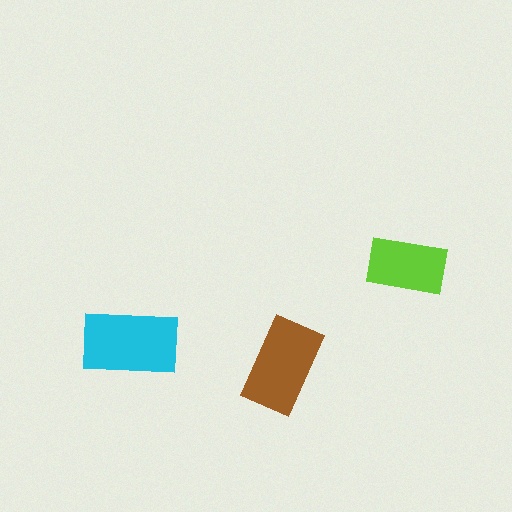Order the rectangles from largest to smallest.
the cyan one, the brown one, the lime one.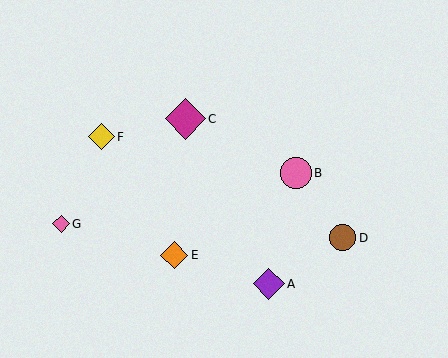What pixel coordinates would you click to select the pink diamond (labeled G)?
Click at (61, 224) to select the pink diamond G.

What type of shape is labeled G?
Shape G is a pink diamond.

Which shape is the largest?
The magenta diamond (labeled C) is the largest.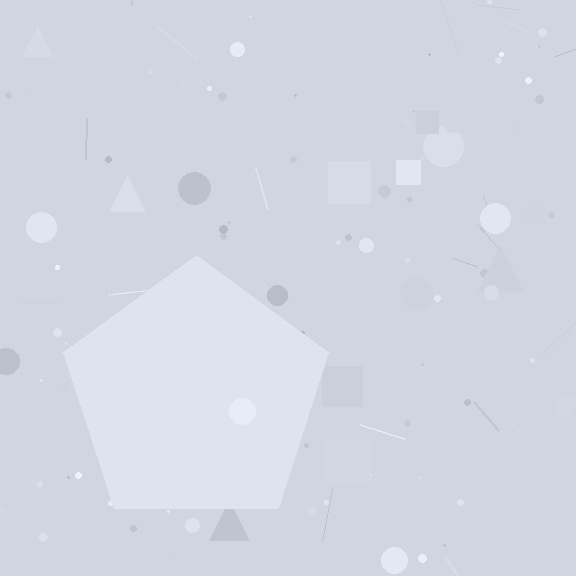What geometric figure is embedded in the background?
A pentagon is embedded in the background.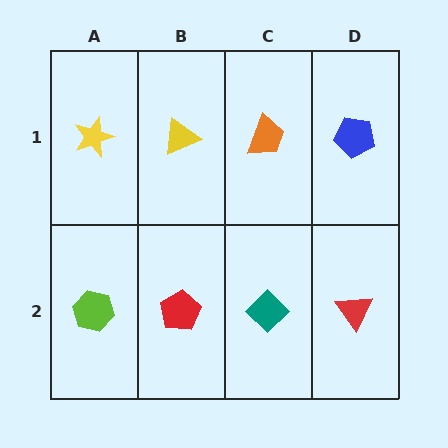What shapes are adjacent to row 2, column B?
A yellow triangle (row 1, column B), a lime hexagon (row 2, column A), a teal diamond (row 2, column C).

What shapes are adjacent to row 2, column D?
A blue pentagon (row 1, column D), a teal diamond (row 2, column C).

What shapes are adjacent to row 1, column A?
A lime hexagon (row 2, column A), a yellow triangle (row 1, column B).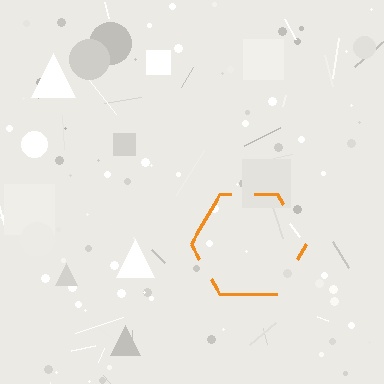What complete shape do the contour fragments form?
The contour fragments form a hexagon.